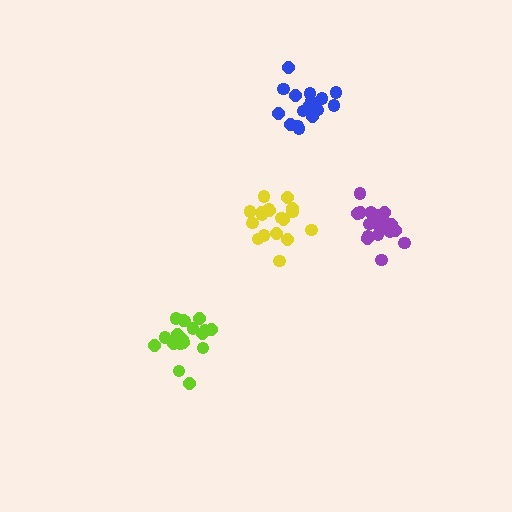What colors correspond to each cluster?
The clusters are colored: blue, lime, purple, yellow.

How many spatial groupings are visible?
There are 4 spatial groupings.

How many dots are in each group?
Group 1: 17 dots, Group 2: 18 dots, Group 3: 20 dots, Group 4: 18 dots (73 total).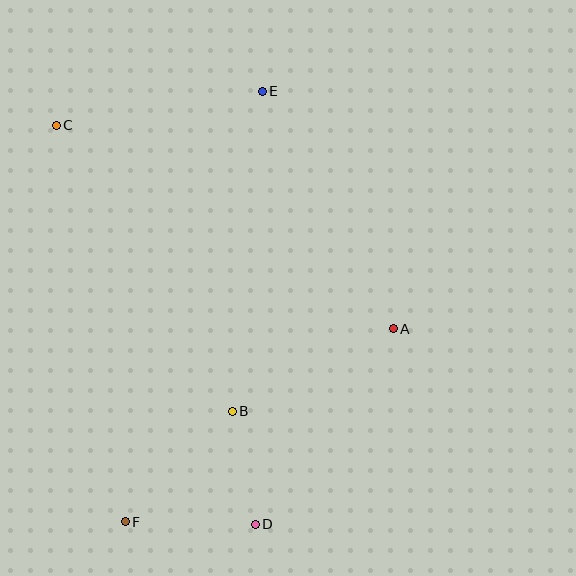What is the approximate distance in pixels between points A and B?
The distance between A and B is approximately 181 pixels.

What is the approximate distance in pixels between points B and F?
The distance between B and F is approximately 154 pixels.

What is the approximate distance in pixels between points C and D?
The distance between C and D is approximately 446 pixels.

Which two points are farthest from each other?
Points E and F are farthest from each other.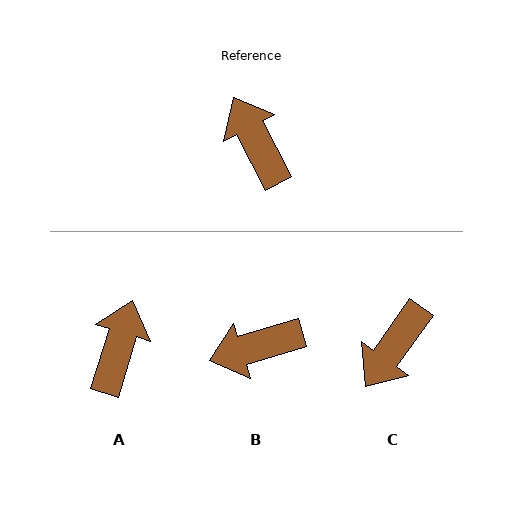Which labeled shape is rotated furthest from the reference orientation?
C, about 117 degrees away.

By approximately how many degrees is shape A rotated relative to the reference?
Approximately 45 degrees clockwise.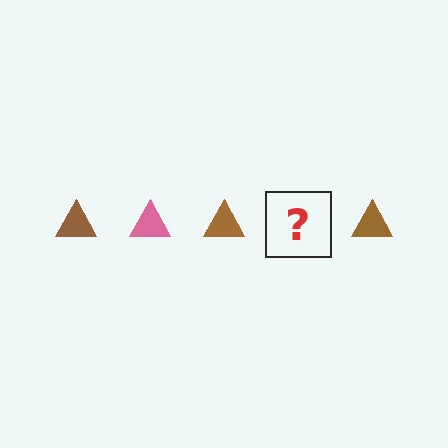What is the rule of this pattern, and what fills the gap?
The rule is that the pattern cycles through brown, pink triangles. The gap should be filled with a pink triangle.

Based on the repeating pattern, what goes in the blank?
The blank should be a pink triangle.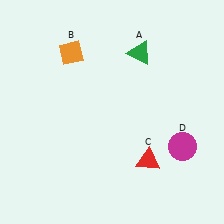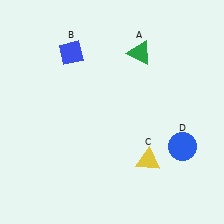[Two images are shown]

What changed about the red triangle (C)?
In Image 1, C is red. In Image 2, it changed to yellow.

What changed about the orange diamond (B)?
In Image 1, B is orange. In Image 2, it changed to blue.